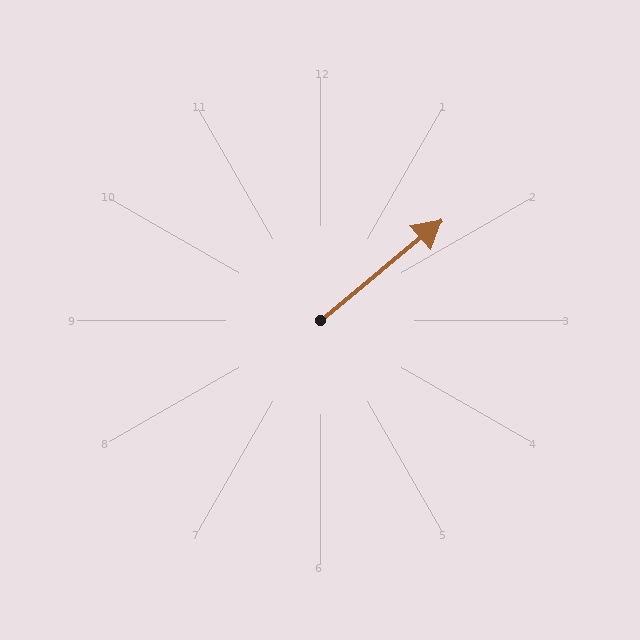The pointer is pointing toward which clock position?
Roughly 2 o'clock.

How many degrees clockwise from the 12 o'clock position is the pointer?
Approximately 51 degrees.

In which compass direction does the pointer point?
Northeast.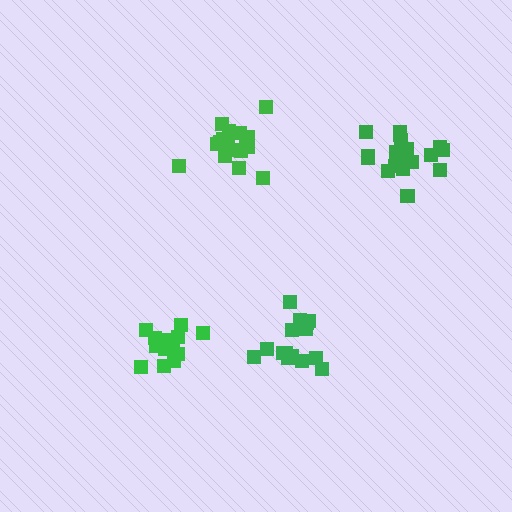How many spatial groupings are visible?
There are 4 spatial groupings.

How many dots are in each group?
Group 1: 19 dots, Group 2: 14 dots, Group 3: 18 dots, Group 4: 15 dots (66 total).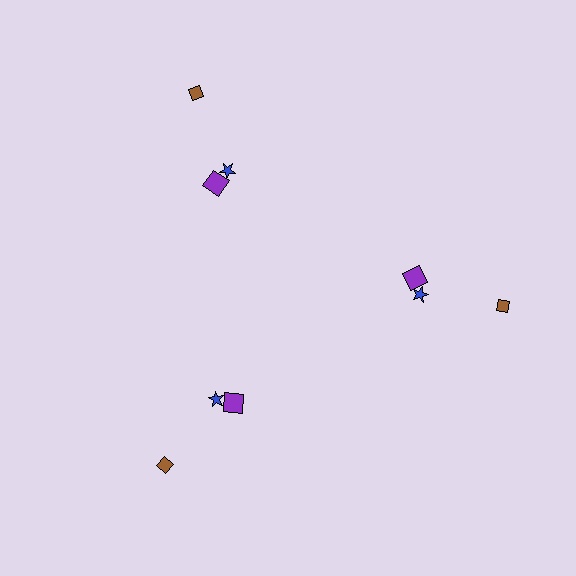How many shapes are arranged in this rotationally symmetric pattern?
There are 9 shapes, arranged in 3 groups of 3.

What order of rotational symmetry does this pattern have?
This pattern has 3-fold rotational symmetry.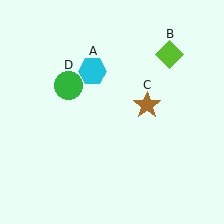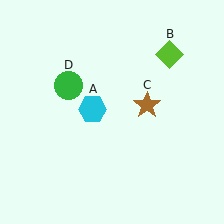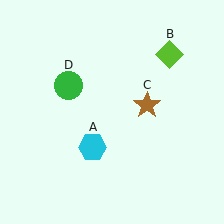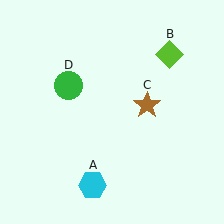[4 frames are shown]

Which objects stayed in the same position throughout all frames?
Lime diamond (object B) and brown star (object C) and green circle (object D) remained stationary.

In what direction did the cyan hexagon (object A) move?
The cyan hexagon (object A) moved down.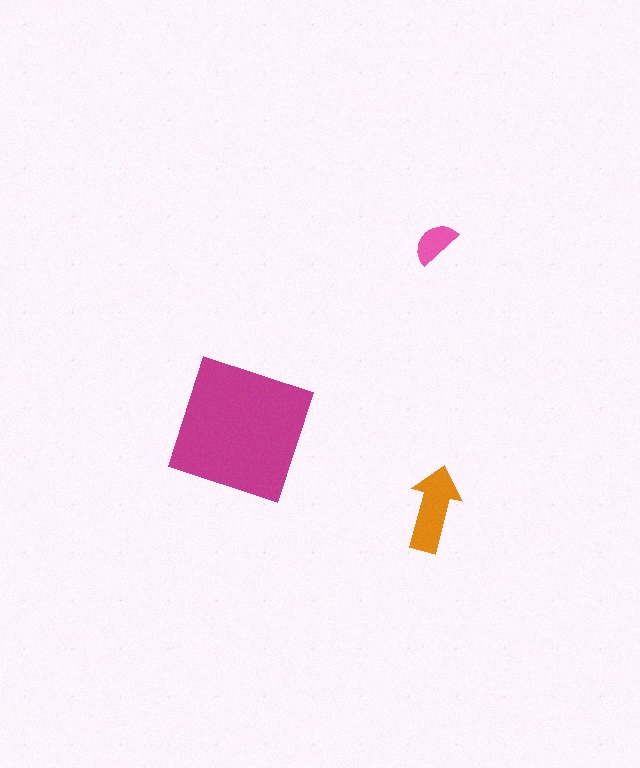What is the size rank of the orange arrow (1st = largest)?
2nd.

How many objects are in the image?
There are 3 objects in the image.